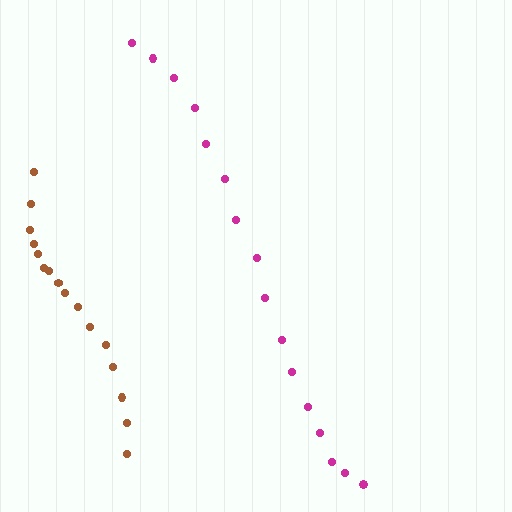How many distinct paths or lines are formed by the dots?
There are 2 distinct paths.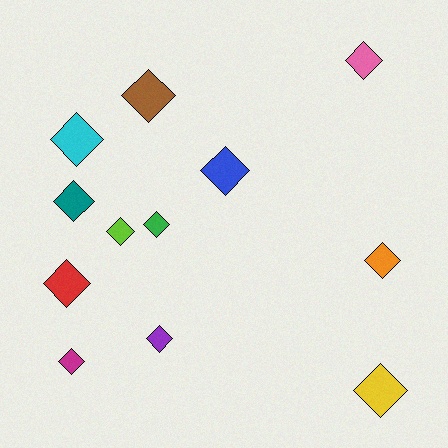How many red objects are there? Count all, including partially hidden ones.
There is 1 red object.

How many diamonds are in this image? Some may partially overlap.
There are 12 diamonds.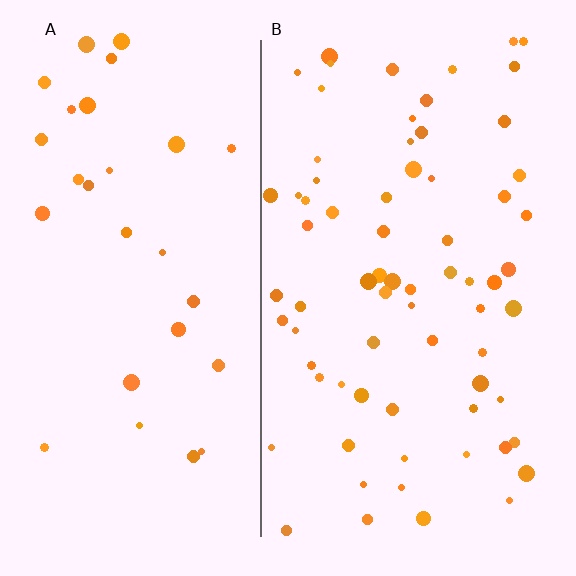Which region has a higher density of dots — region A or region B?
B (the right).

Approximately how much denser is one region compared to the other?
Approximately 2.4× — region B over region A.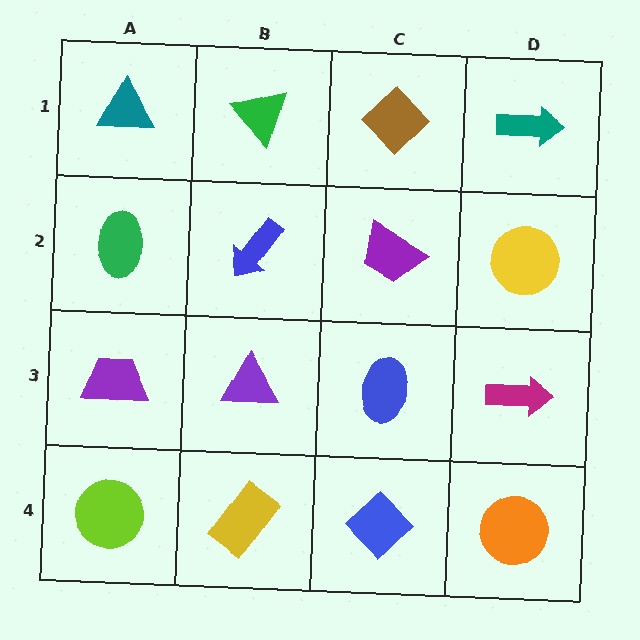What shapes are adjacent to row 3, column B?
A blue arrow (row 2, column B), a yellow rectangle (row 4, column B), a purple trapezoid (row 3, column A), a blue ellipse (row 3, column C).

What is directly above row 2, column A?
A teal triangle.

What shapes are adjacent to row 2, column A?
A teal triangle (row 1, column A), a purple trapezoid (row 3, column A), a blue arrow (row 2, column B).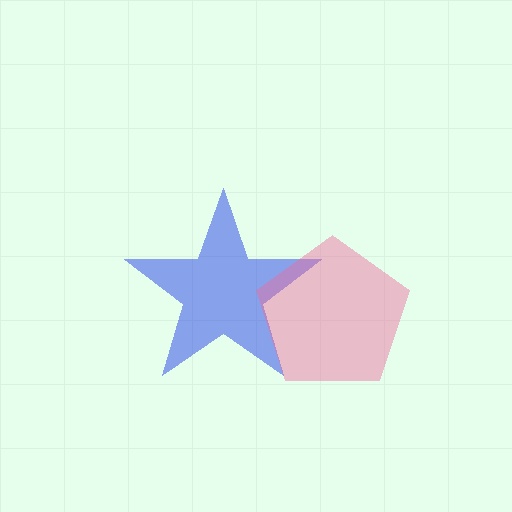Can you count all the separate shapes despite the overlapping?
Yes, there are 2 separate shapes.